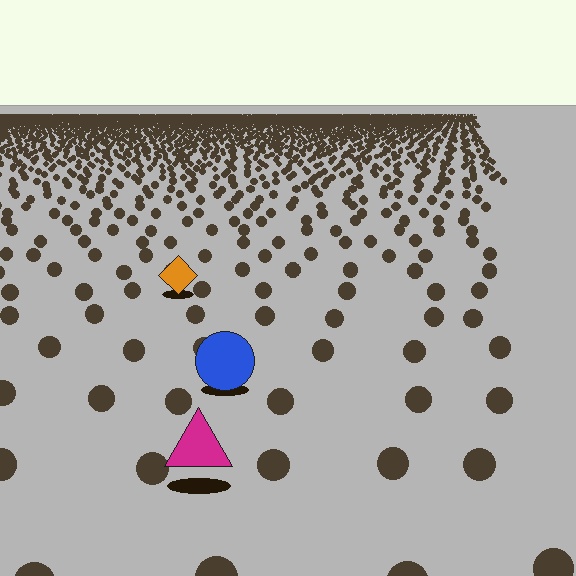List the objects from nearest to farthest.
From nearest to farthest: the magenta triangle, the blue circle, the orange diamond.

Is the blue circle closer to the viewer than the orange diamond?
Yes. The blue circle is closer — you can tell from the texture gradient: the ground texture is coarser near it.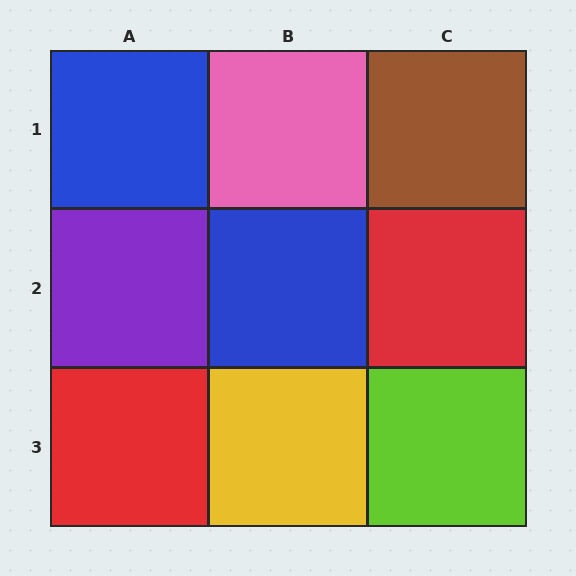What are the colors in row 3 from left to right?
Red, yellow, lime.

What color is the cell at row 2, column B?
Blue.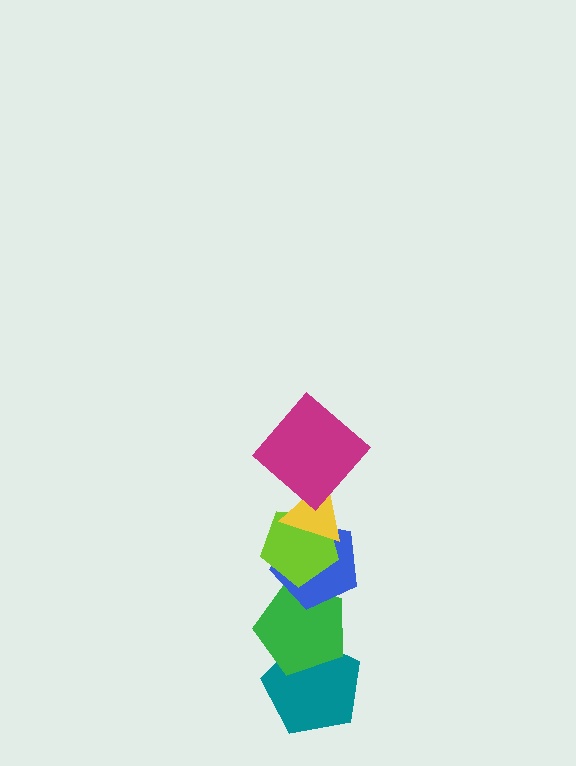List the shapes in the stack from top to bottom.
From top to bottom: the magenta diamond, the yellow triangle, the lime pentagon, the blue pentagon, the green pentagon, the teal pentagon.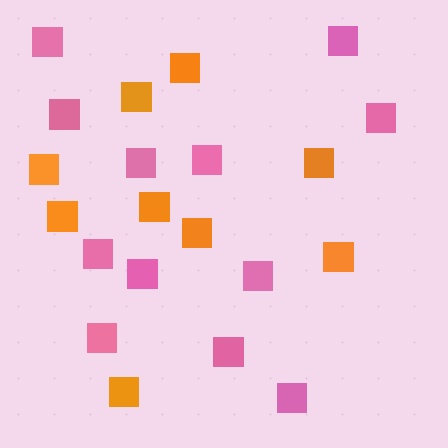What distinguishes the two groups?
There are 2 groups: one group of pink squares (12) and one group of orange squares (9).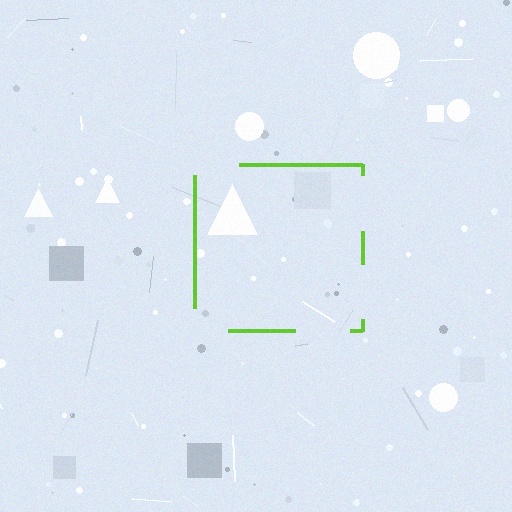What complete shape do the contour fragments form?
The contour fragments form a square.